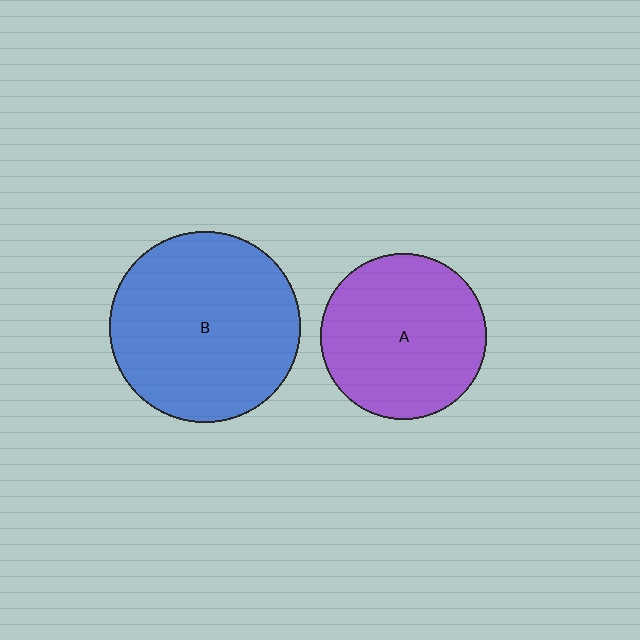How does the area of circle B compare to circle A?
Approximately 1.3 times.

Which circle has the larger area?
Circle B (blue).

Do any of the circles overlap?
No, none of the circles overlap.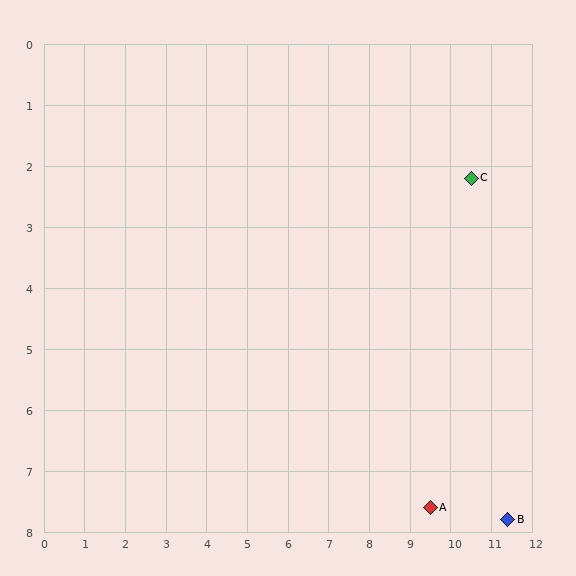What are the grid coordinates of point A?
Point A is at approximately (9.5, 7.6).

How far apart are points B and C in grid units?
Points B and C are about 5.7 grid units apart.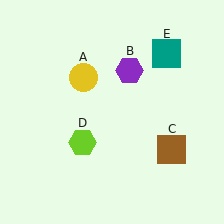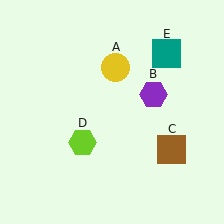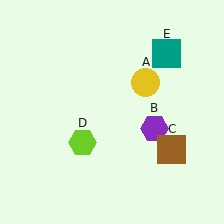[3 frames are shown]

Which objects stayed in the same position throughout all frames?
Brown square (object C) and lime hexagon (object D) and teal square (object E) remained stationary.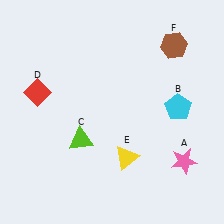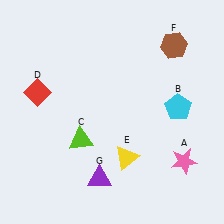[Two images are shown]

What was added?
A purple triangle (G) was added in Image 2.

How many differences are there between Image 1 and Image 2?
There is 1 difference between the two images.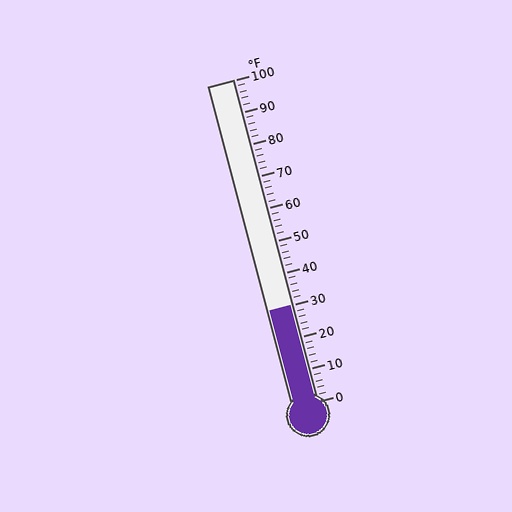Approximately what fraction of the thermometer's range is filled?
The thermometer is filled to approximately 30% of its range.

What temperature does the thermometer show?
The thermometer shows approximately 30°F.